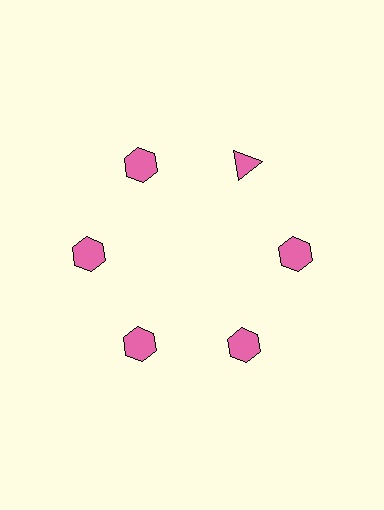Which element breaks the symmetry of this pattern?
The pink triangle at roughly the 1 o'clock position breaks the symmetry. All other shapes are pink hexagons.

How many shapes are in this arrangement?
There are 6 shapes arranged in a ring pattern.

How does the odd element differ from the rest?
It has a different shape: triangle instead of hexagon.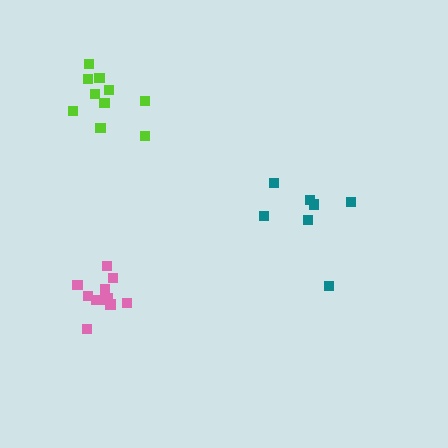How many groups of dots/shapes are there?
There are 3 groups.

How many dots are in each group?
Group 1: 10 dots, Group 2: 7 dots, Group 3: 11 dots (28 total).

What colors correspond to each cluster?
The clusters are colored: lime, teal, pink.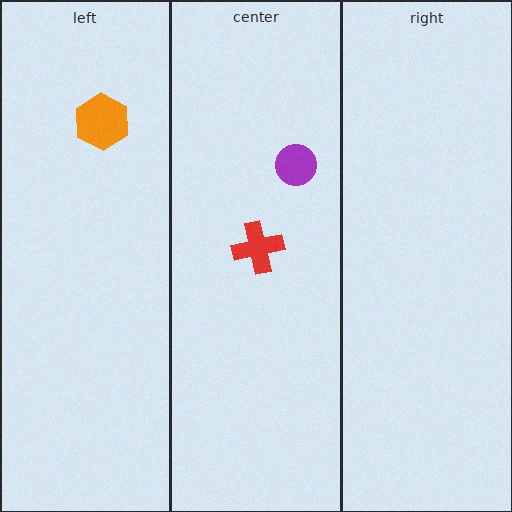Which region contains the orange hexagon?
The left region.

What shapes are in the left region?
The orange hexagon.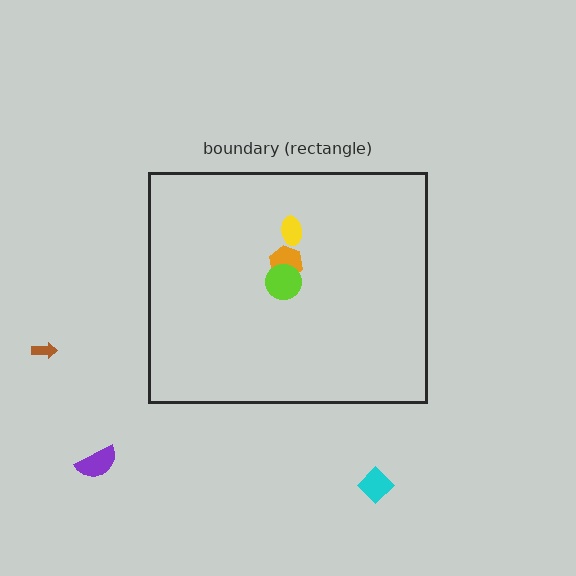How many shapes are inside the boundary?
3 inside, 3 outside.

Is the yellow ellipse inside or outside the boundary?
Inside.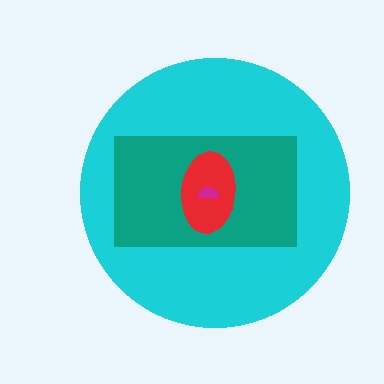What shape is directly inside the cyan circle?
The teal rectangle.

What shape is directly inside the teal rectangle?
The red ellipse.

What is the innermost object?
The magenta semicircle.